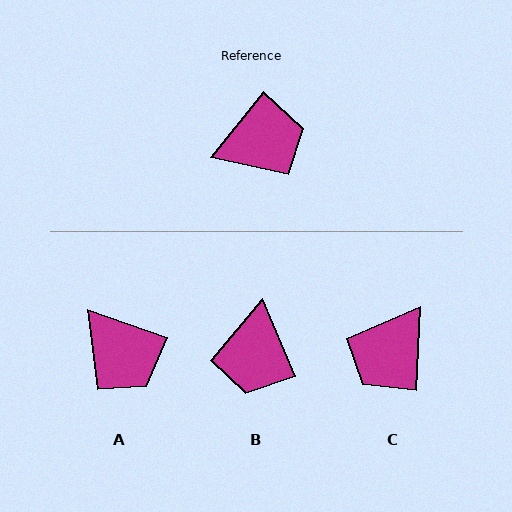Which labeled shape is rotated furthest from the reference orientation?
C, about 144 degrees away.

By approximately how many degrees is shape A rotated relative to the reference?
Approximately 70 degrees clockwise.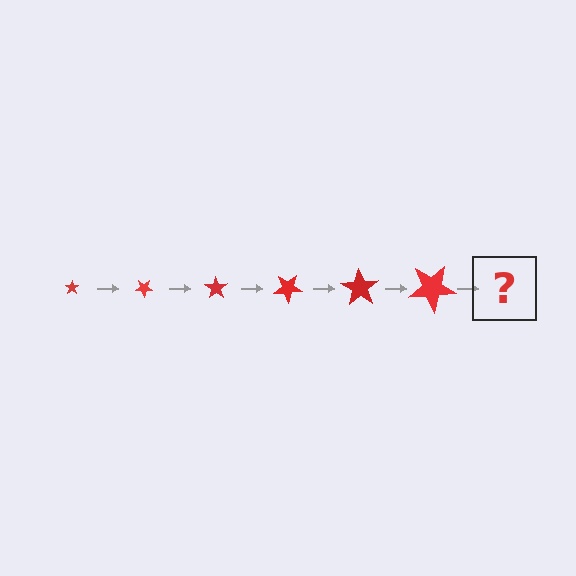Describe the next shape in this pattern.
It should be a star, larger than the previous one and rotated 210 degrees from the start.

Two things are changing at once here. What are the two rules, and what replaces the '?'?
The two rules are that the star grows larger each step and it rotates 35 degrees each step. The '?' should be a star, larger than the previous one and rotated 210 degrees from the start.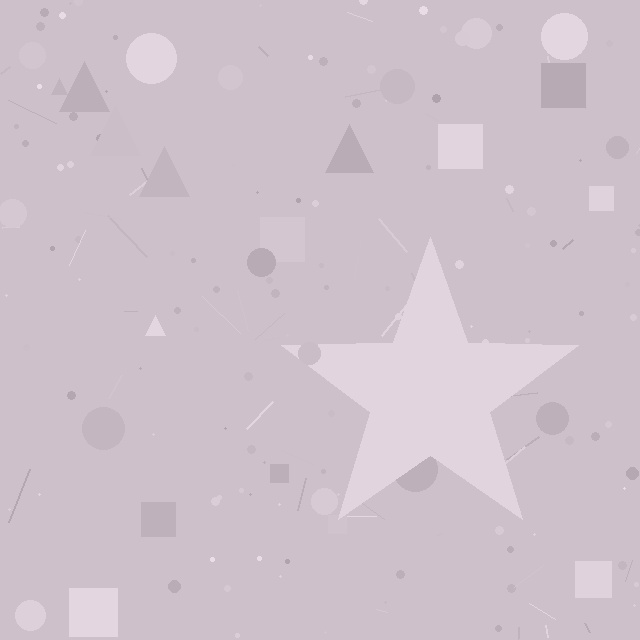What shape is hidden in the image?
A star is hidden in the image.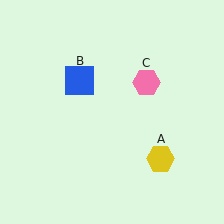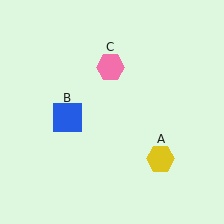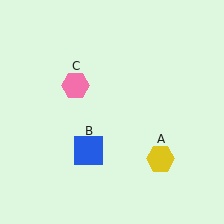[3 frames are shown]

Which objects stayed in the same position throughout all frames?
Yellow hexagon (object A) remained stationary.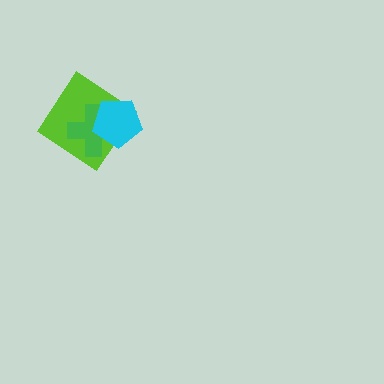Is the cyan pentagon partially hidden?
No, no other shape covers it.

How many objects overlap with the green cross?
2 objects overlap with the green cross.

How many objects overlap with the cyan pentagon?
2 objects overlap with the cyan pentagon.